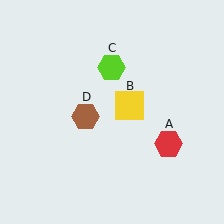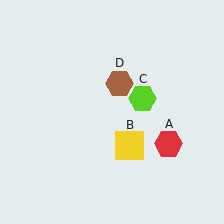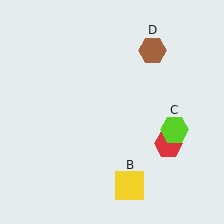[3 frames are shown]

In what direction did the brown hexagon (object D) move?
The brown hexagon (object D) moved up and to the right.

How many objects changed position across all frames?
3 objects changed position: yellow square (object B), lime hexagon (object C), brown hexagon (object D).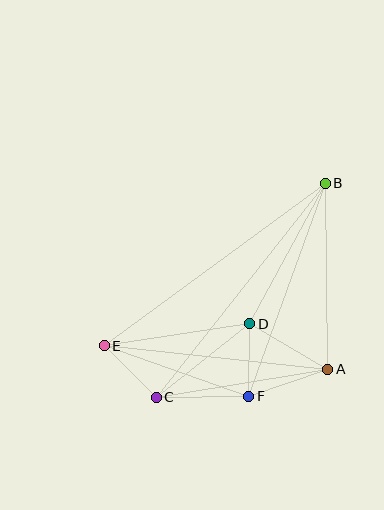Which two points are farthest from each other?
Points B and E are farthest from each other.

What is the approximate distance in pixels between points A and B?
The distance between A and B is approximately 186 pixels.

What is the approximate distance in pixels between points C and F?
The distance between C and F is approximately 93 pixels.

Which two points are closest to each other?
Points D and F are closest to each other.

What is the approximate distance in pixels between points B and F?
The distance between B and F is approximately 226 pixels.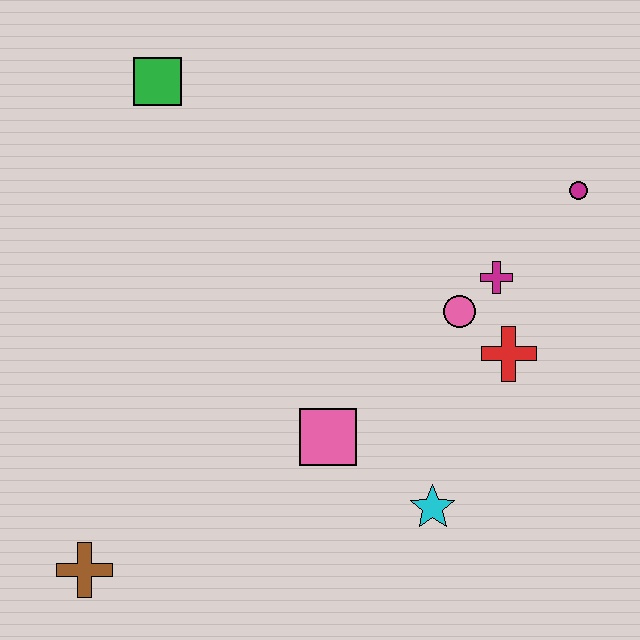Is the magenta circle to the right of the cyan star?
Yes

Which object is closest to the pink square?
The cyan star is closest to the pink square.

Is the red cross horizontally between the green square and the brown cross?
No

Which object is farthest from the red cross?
The brown cross is farthest from the red cross.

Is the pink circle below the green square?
Yes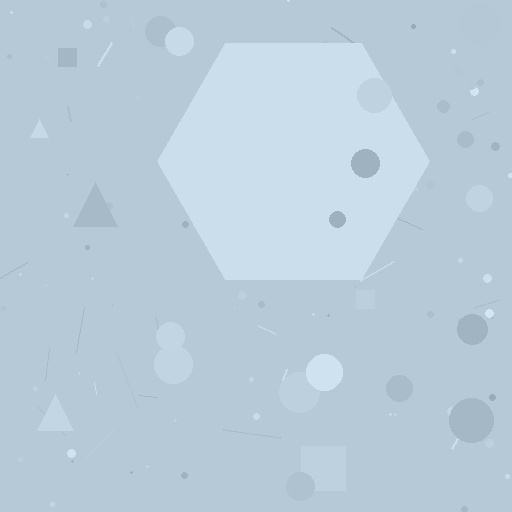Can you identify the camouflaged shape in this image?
The camouflaged shape is a hexagon.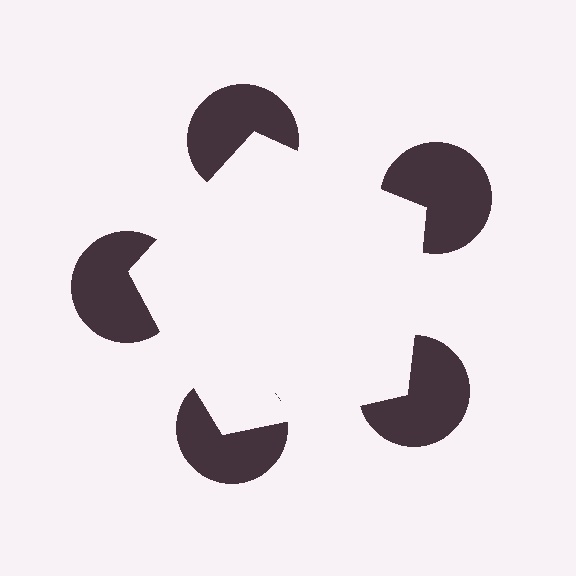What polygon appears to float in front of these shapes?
An illusory pentagon — its edges are inferred from the aligned wedge cuts in the pac-man discs, not physically drawn.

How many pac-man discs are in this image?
There are 5 — one at each vertex of the illusory pentagon.